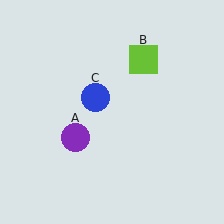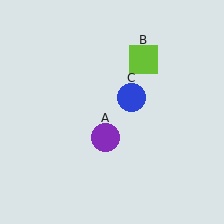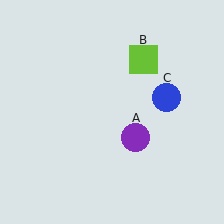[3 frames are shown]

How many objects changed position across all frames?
2 objects changed position: purple circle (object A), blue circle (object C).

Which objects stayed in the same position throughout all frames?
Lime square (object B) remained stationary.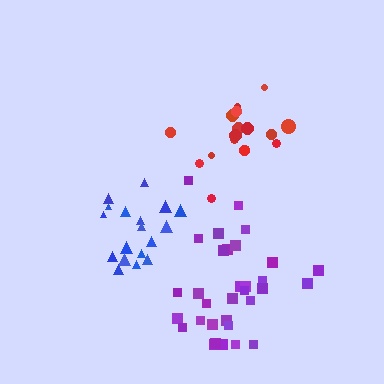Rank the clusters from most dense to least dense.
blue, purple, red.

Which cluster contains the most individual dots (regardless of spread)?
Purple (33).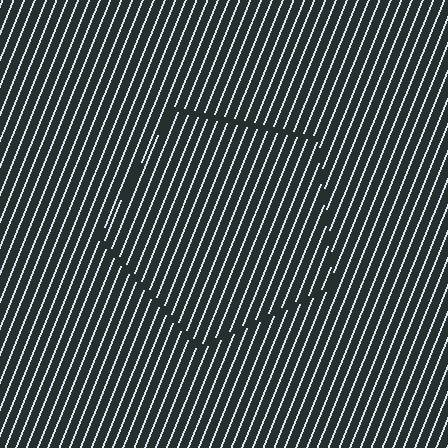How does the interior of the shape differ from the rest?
The interior of the shape contains the same grating, shifted by half a period — the contour is defined by the phase discontinuity where line-ends from the inner and outer gratings abut.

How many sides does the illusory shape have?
5 sides — the line-ends trace a pentagon.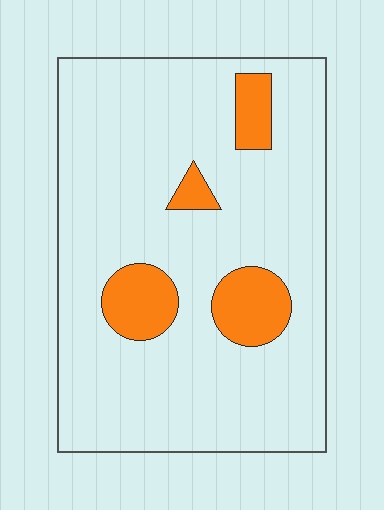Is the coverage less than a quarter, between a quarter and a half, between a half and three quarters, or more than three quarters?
Less than a quarter.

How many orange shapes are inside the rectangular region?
4.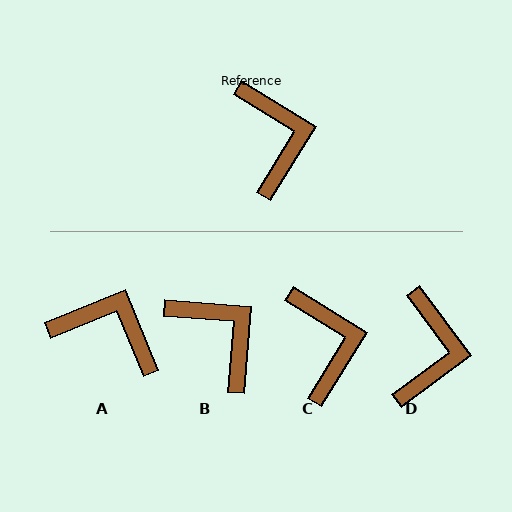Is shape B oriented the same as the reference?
No, it is off by about 27 degrees.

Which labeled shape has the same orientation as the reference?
C.